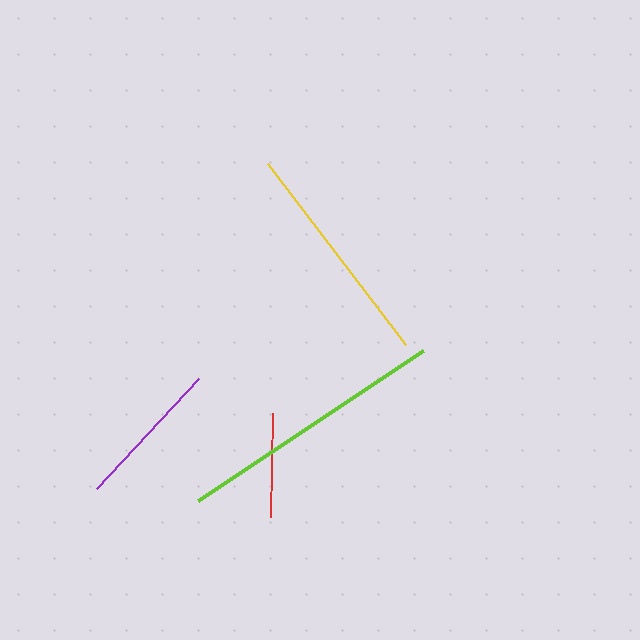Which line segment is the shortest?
The red line is the shortest at approximately 104 pixels.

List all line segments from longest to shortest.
From longest to shortest: lime, yellow, purple, red.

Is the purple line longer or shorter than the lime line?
The lime line is longer than the purple line.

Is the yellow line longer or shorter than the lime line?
The lime line is longer than the yellow line.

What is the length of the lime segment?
The lime segment is approximately 271 pixels long.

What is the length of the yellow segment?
The yellow segment is approximately 228 pixels long.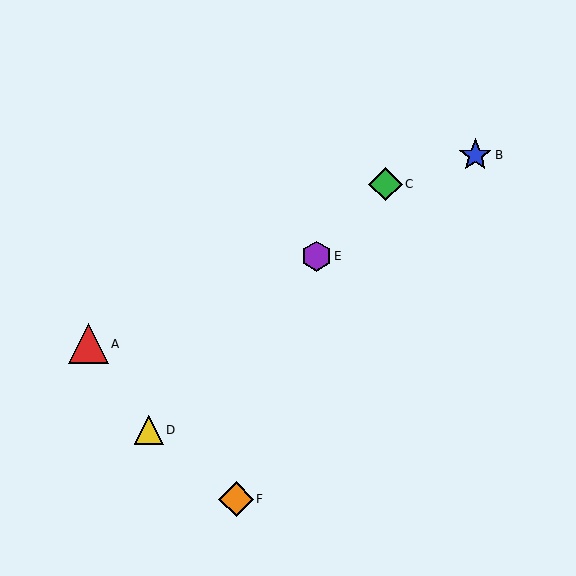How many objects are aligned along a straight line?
3 objects (C, D, E) are aligned along a straight line.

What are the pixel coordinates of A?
Object A is at (88, 344).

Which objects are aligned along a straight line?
Objects C, D, E are aligned along a straight line.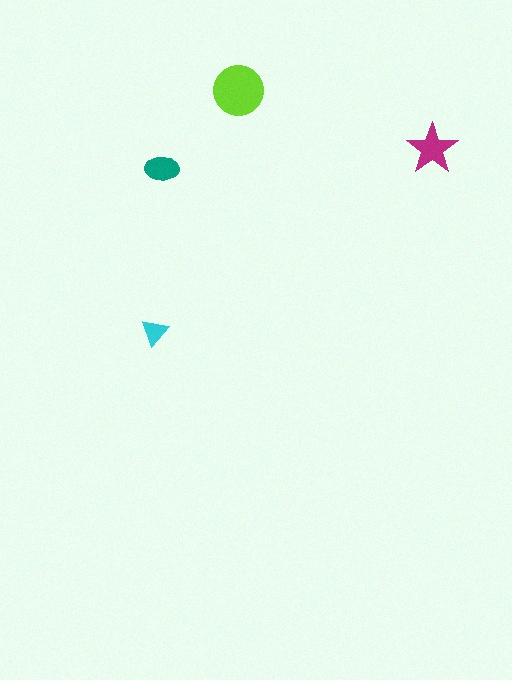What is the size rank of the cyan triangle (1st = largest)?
4th.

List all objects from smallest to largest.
The cyan triangle, the teal ellipse, the magenta star, the lime circle.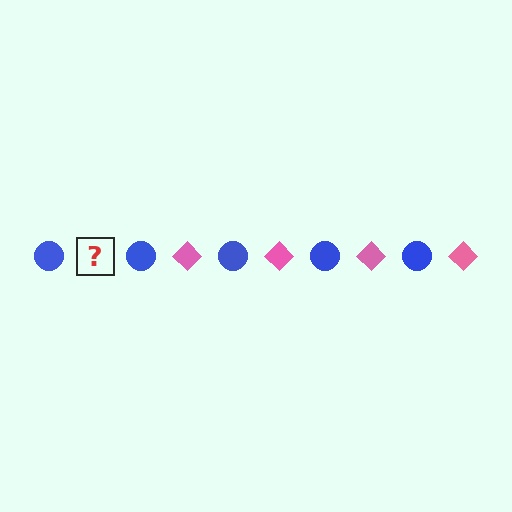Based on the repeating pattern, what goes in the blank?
The blank should be a pink diamond.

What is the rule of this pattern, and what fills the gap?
The rule is that the pattern alternates between blue circle and pink diamond. The gap should be filled with a pink diamond.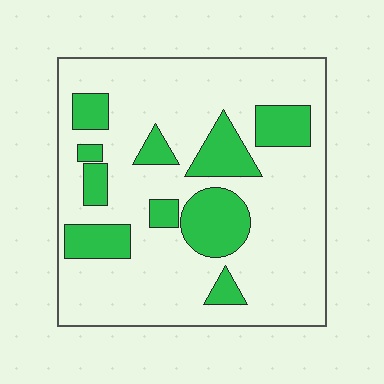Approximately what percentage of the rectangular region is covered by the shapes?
Approximately 25%.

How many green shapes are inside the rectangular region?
10.